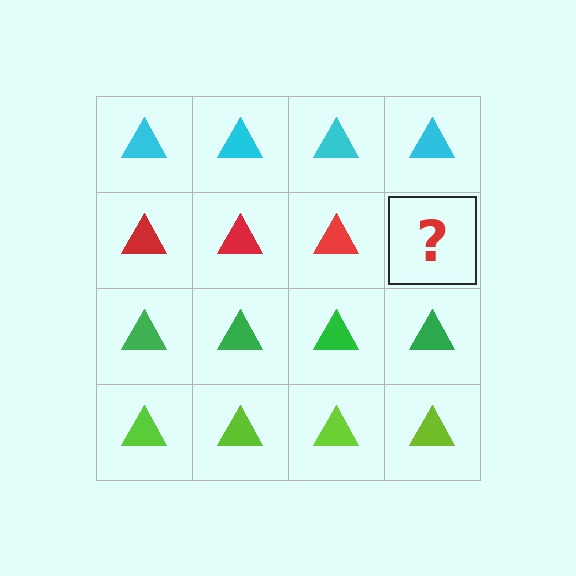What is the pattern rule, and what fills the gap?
The rule is that each row has a consistent color. The gap should be filled with a red triangle.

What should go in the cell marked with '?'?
The missing cell should contain a red triangle.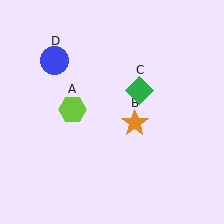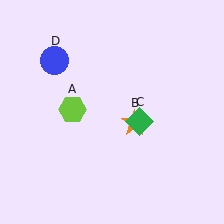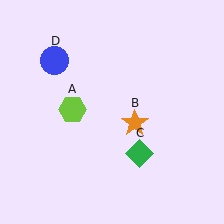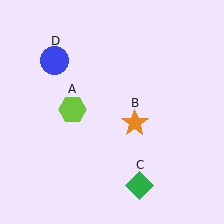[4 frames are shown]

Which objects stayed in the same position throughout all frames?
Lime hexagon (object A) and orange star (object B) and blue circle (object D) remained stationary.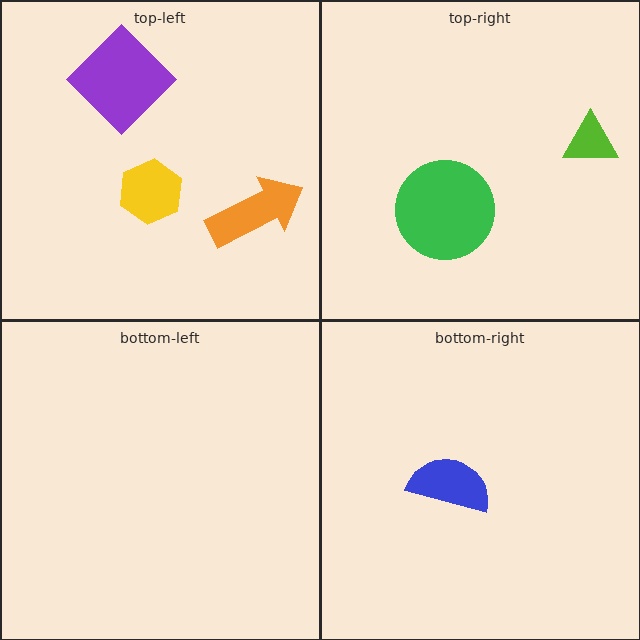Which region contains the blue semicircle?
The bottom-right region.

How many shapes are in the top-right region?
2.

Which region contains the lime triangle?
The top-right region.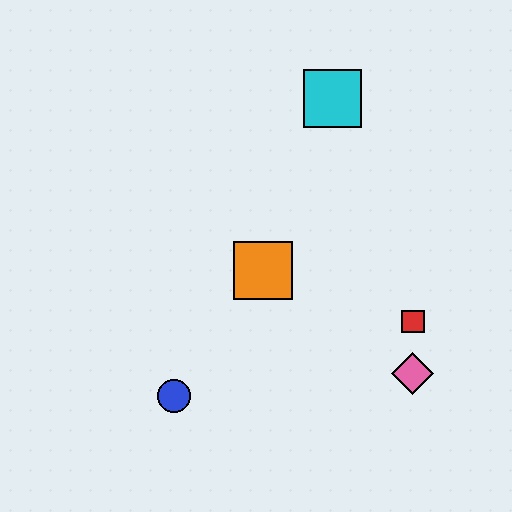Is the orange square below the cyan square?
Yes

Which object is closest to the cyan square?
The orange square is closest to the cyan square.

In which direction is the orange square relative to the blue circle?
The orange square is above the blue circle.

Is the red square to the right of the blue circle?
Yes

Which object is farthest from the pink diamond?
The cyan square is farthest from the pink diamond.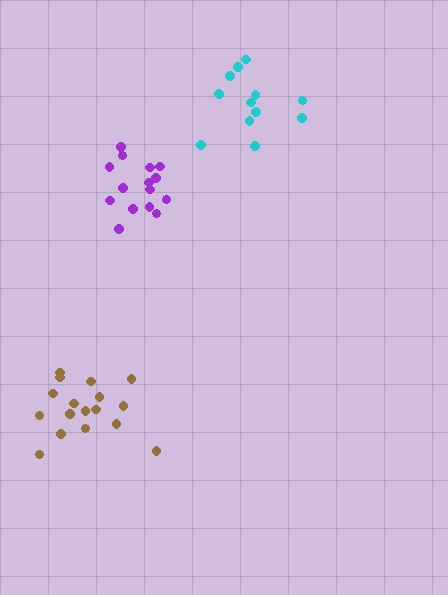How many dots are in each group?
Group 1: 12 dots, Group 2: 17 dots, Group 3: 15 dots (44 total).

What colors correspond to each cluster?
The clusters are colored: cyan, brown, purple.